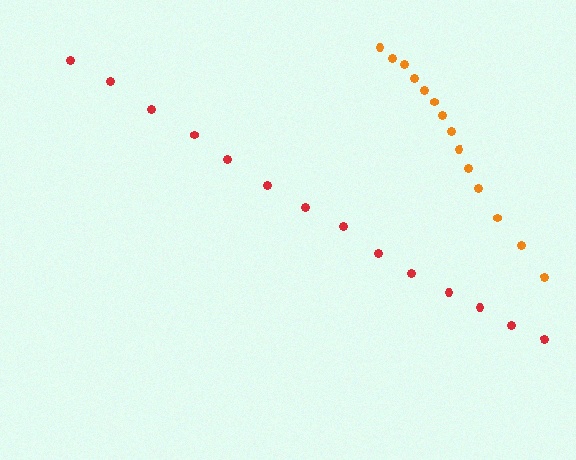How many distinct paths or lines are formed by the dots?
There are 2 distinct paths.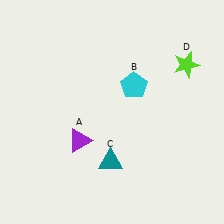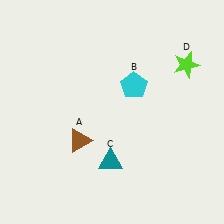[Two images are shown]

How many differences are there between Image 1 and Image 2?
There is 1 difference between the two images.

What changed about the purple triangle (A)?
In Image 1, A is purple. In Image 2, it changed to brown.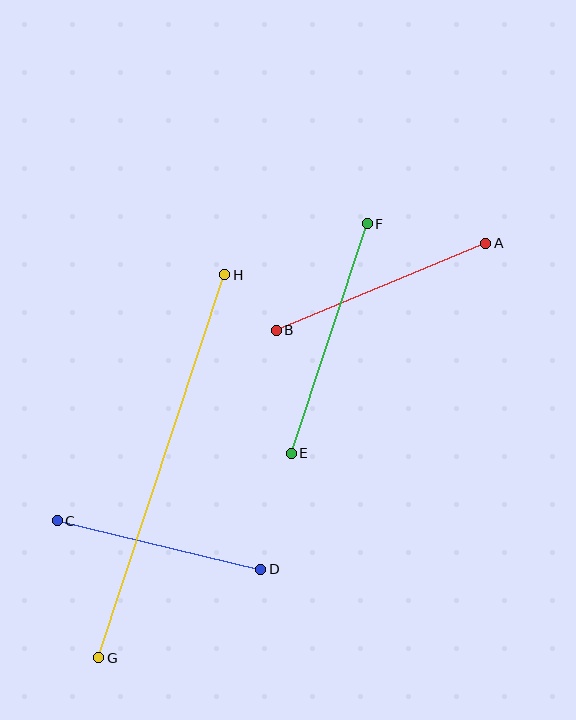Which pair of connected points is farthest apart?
Points G and H are farthest apart.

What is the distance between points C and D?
The distance is approximately 209 pixels.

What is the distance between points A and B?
The distance is approximately 227 pixels.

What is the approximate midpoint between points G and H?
The midpoint is at approximately (162, 466) pixels.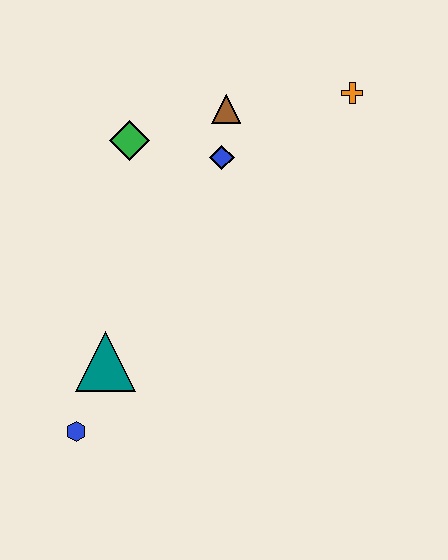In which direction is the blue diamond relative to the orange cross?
The blue diamond is to the left of the orange cross.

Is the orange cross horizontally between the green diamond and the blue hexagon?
No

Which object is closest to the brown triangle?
The blue diamond is closest to the brown triangle.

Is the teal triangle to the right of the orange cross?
No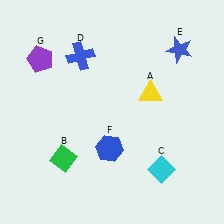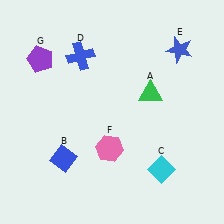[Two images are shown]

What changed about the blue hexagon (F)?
In Image 1, F is blue. In Image 2, it changed to pink.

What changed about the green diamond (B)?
In Image 1, B is green. In Image 2, it changed to blue.